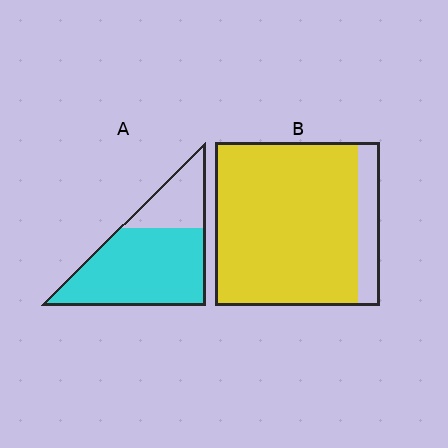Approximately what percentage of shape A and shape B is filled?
A is approximately 70% and B is approximately 85%.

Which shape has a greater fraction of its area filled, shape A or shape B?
Shape B.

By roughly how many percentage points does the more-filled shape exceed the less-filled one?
By roughly 15 percentage points (B over A).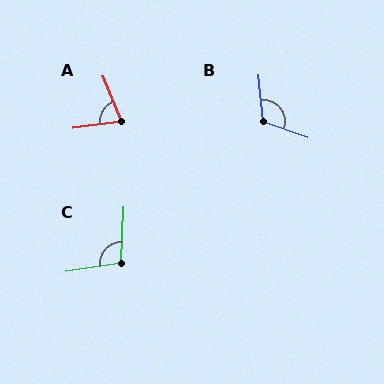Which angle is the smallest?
A, at approximately 75 degrees.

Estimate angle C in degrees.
Approximately 101 degrees.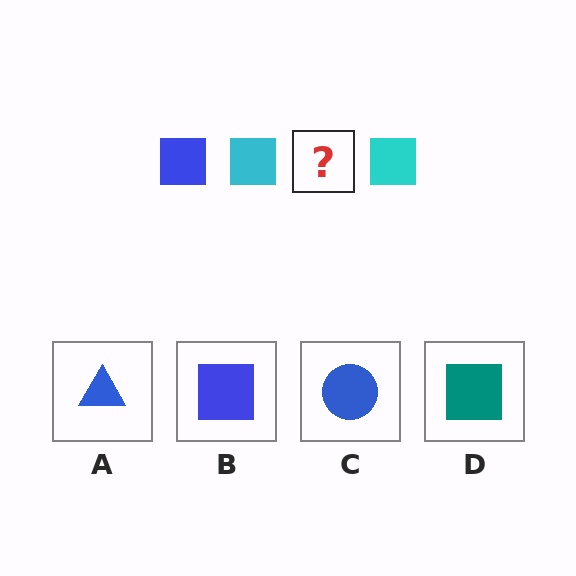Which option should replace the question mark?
Option B.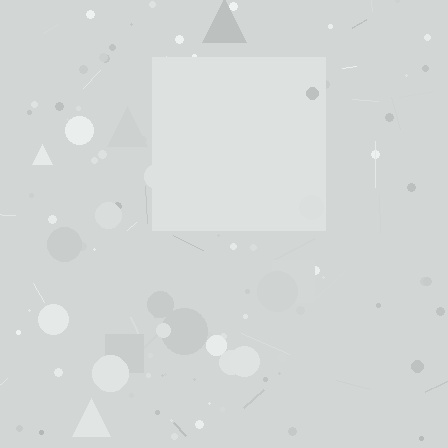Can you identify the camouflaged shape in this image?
The camouflaged shape is a square.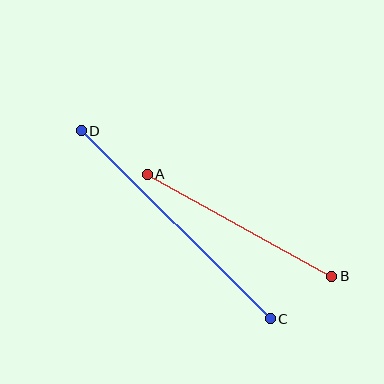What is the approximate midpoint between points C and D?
The midpoint is at approximately (176, 225) pixels.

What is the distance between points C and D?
The distance is approximately 267 pixels.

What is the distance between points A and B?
The distance is approximately 211 pixels.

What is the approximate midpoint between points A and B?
The midpoint is at approximately (240, 225) pixels.